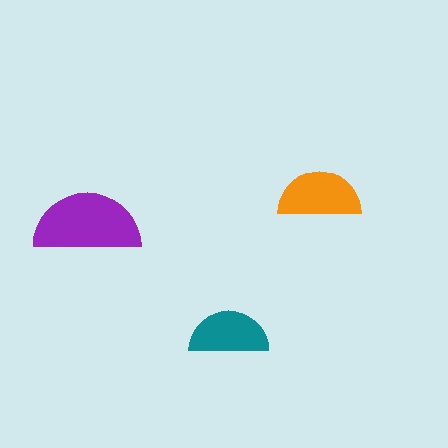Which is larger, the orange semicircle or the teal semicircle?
The orange one.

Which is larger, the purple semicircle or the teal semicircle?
The purple one.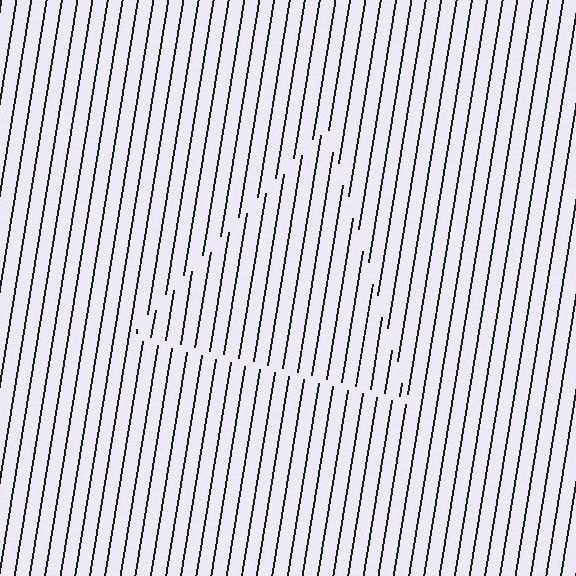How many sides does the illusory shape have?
3 sides — the line-ends trace a triangle.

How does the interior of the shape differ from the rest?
The interior of the shape contains the same grating, shifted by half a period — the contour is defined by the phase discontinuity where line-ends from the inner and outer gratings abut.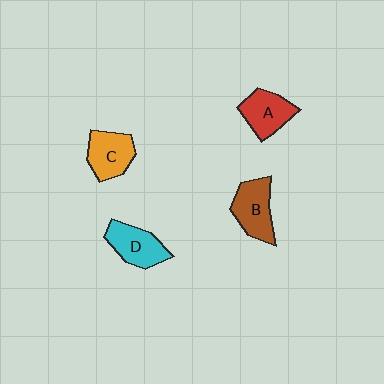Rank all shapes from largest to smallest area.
From largest to smallest: B (brown), D (cyan), C (orange), A (red).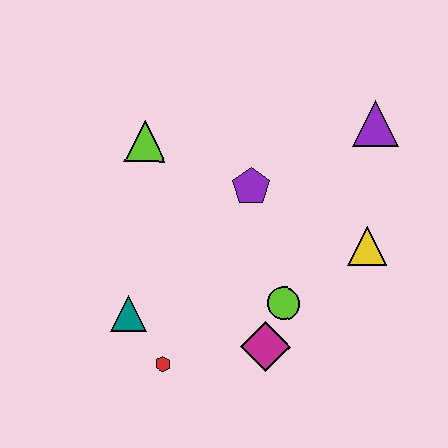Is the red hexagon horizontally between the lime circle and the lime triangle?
Yes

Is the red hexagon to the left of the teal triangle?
No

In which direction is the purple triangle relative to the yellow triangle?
The purple triangle is above the yellow triangle.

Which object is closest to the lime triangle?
The purple pentagon is closest to the lime triangle.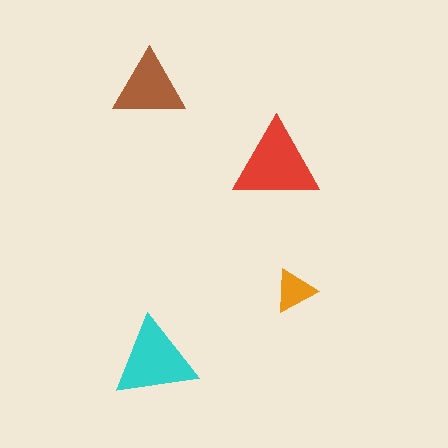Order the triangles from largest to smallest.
the red one, the cyan one, the brown one, the orange one.